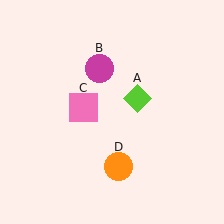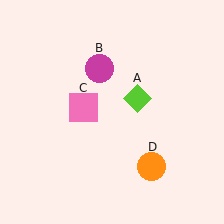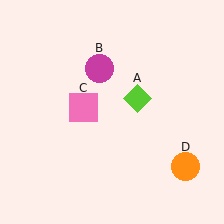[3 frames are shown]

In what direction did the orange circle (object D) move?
The orange circle (object D) moved right.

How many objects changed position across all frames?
1 object changed position: orange circle (object D).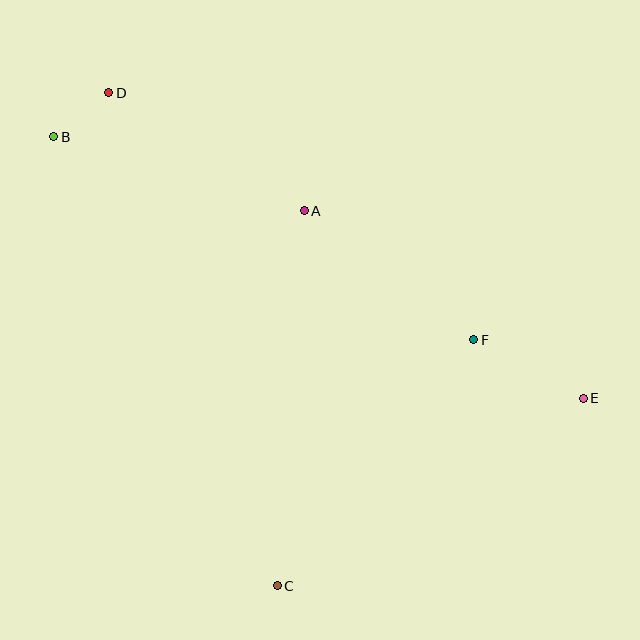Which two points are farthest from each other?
Points B and E are farthest from each other.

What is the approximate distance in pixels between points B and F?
The distance between B and F is approximately 467 pixels.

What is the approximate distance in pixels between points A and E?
The distance between A and E is approximately 336 pixels.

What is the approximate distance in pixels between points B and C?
The distance between B and C is approximately 502 pixels.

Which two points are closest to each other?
Points B and D are closest to each other.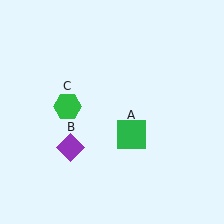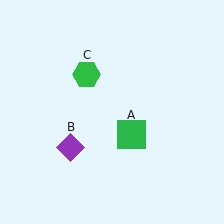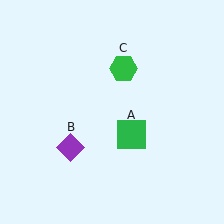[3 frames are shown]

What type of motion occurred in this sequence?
The green hexagon (object C) rotated clockwise around the center of the scene.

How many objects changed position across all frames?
1 object changed position: green hexagon (object C).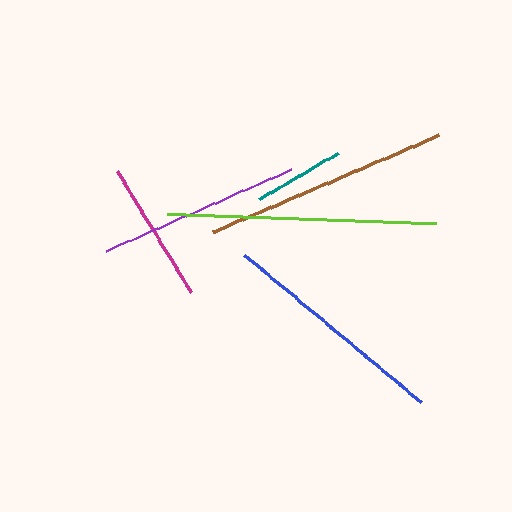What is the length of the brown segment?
The brown segment is approximately 247 pixels long.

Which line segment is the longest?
The lime line is the longest at approximately 268 pixels.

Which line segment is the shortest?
The teal line is the shortest at approximately 91 pixels.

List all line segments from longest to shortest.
From longest to shortest: lime, brown, blue, purple, magenta, teal.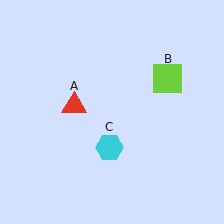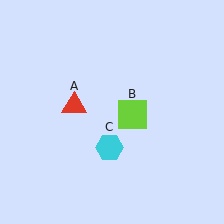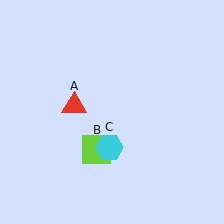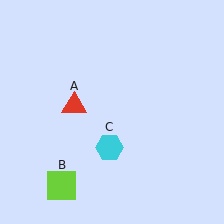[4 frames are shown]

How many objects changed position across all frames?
1 object changed position: lime square (object B).